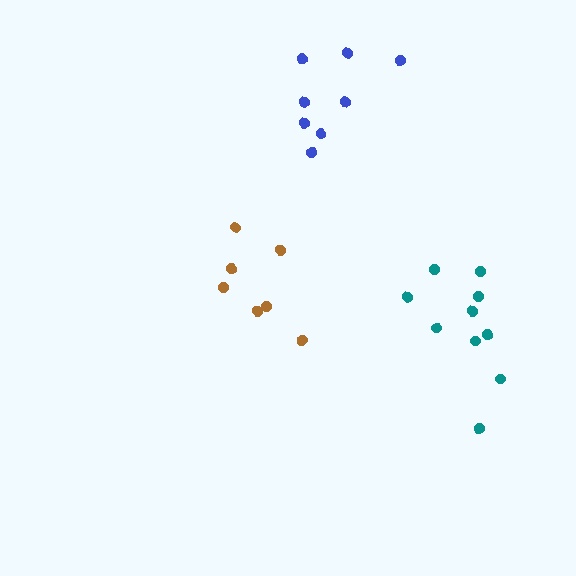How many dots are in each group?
Group 1: 7 dots, Group 2: 10 dots, Group 3: 8 dots (25 total).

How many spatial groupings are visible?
There are 3 spatial groupings.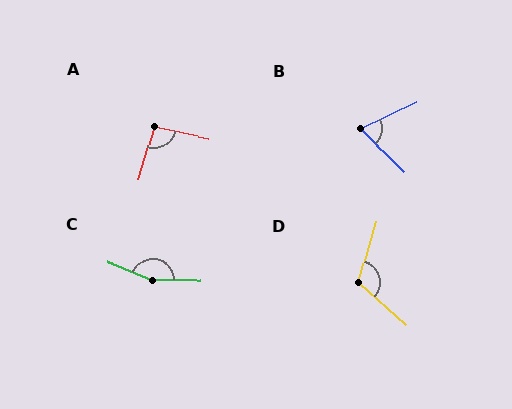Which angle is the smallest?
B, at approximately 69 degrees.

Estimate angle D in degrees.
Approximately 116 degrees.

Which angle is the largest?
C, at approximately 155 degrees.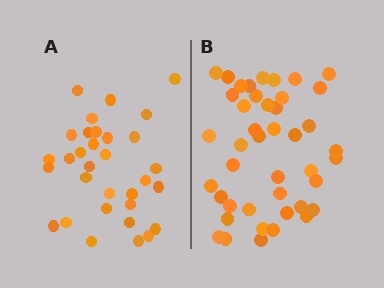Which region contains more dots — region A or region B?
Region B (the right region) has more dots.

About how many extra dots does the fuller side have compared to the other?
Region B has roughly 12 or so more dots than region A.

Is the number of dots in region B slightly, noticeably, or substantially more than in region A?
Region B has noticeably more, but not dramatically so. The ratio is roughly 1.3 to 1.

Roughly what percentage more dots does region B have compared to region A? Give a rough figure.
About 35% more.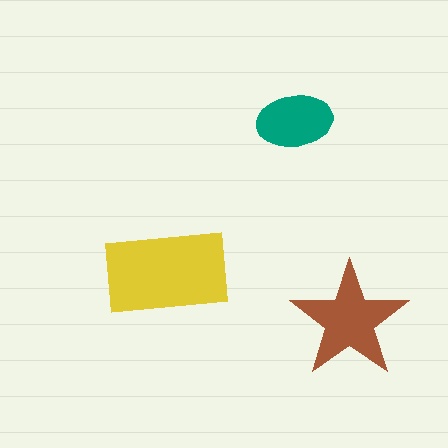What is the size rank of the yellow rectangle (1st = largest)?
1st.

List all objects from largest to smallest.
The yellow rectangle, the brown star, the teal ellipse.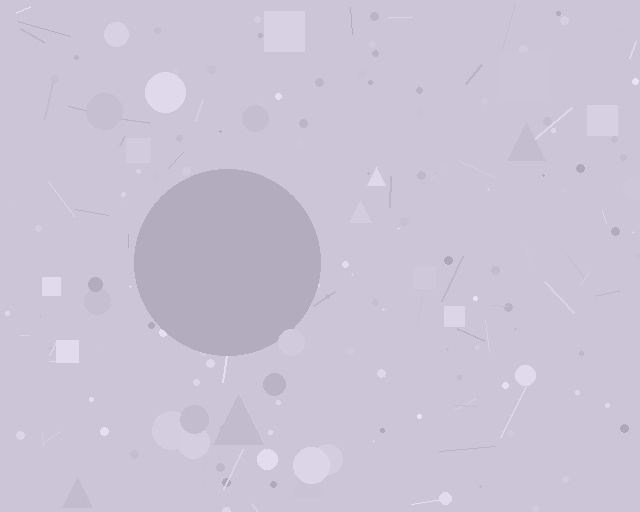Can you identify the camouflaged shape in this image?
The camouflaged shape is a circle.